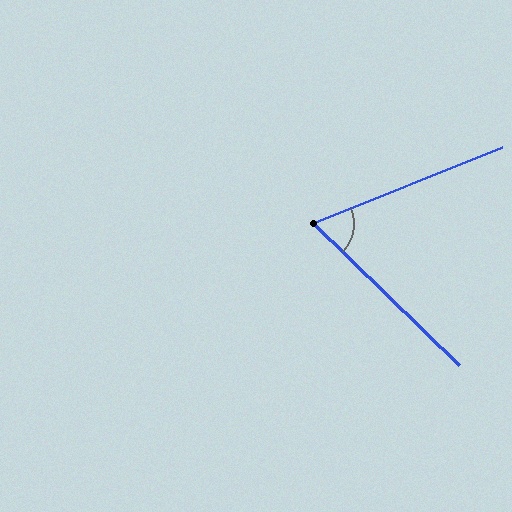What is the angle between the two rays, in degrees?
Approximately 66 degrees.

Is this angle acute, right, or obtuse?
It is acute.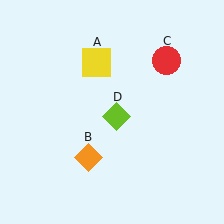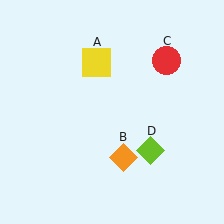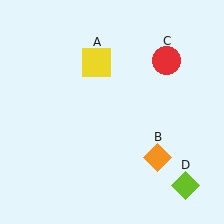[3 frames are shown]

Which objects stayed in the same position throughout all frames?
Yellow square (object A) and red circle (object C) remained stationary.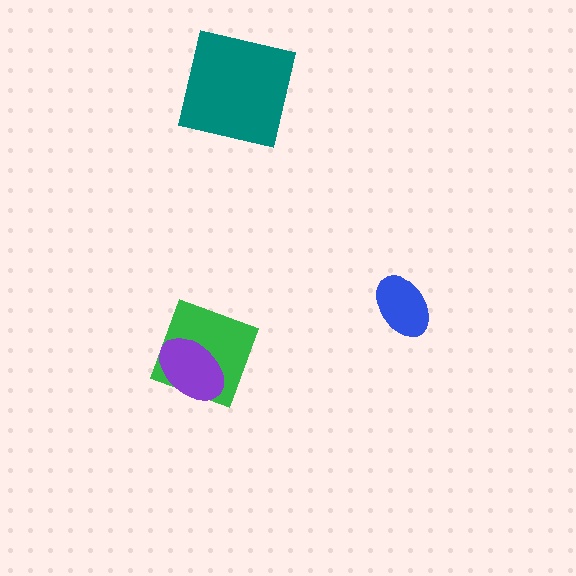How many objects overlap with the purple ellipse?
1 object overlaps with the purple ellipse.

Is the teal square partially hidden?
No, no other shape covers it.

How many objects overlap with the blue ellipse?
0 objects overlap with the blue ellipse.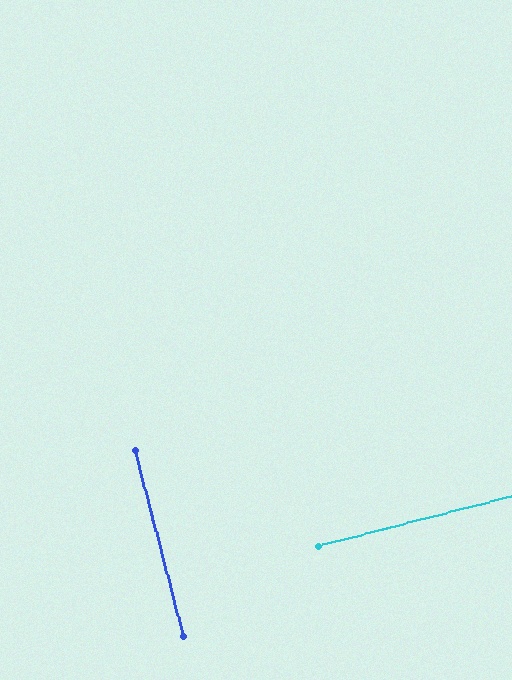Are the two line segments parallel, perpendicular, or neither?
Perpendicular — they meet at approximately 90°.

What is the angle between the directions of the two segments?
Approximately 90 degrees.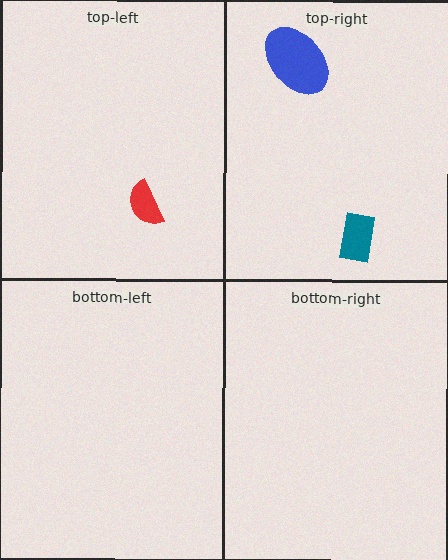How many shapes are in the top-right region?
2.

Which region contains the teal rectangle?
The top-right region.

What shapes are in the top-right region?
The blue ellipse, the teal rectangle.